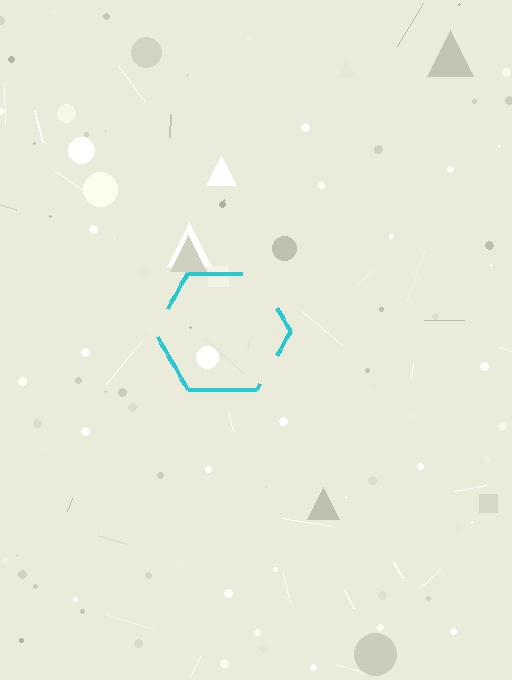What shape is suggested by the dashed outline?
The dashed outline suggests a hexagon.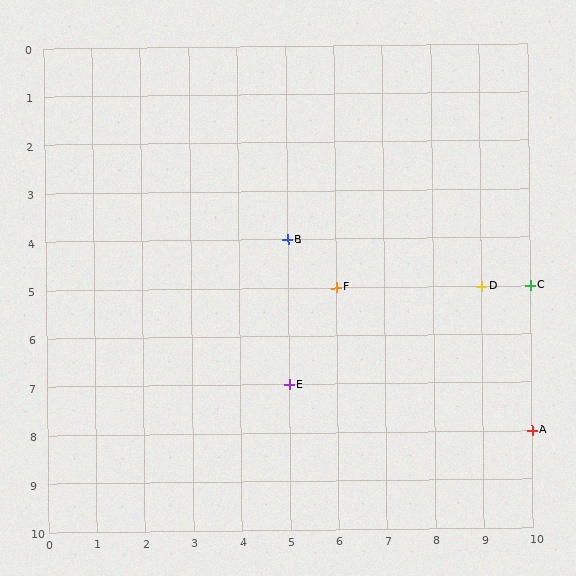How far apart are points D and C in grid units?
Points D and C are 1 column apart.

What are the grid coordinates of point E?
Point E is at grid coordinates (5, 7).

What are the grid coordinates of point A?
Point A is at grid coordinates (10, 8).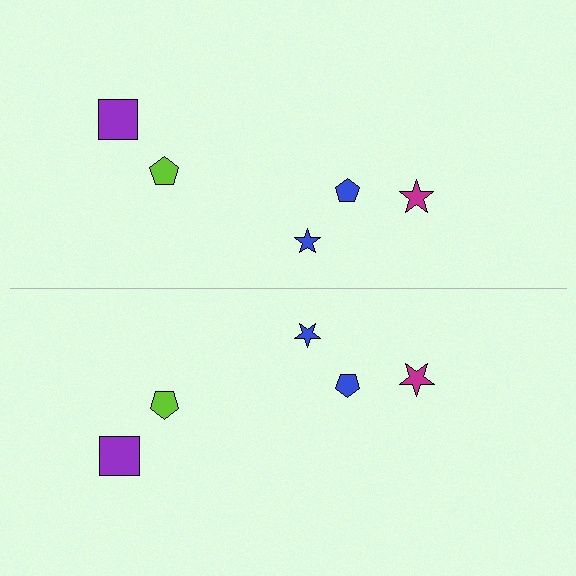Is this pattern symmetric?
Yes, this pattern has bilateral (reflection) symmetry.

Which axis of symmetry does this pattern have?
The pattern has a horizontal axis of symmetry running through the center of the image.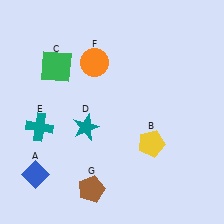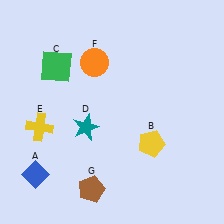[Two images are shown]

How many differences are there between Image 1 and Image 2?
There is 1 difference between the two images.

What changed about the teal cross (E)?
In Image 1, E is teal. In Image 2, it changed to yellow.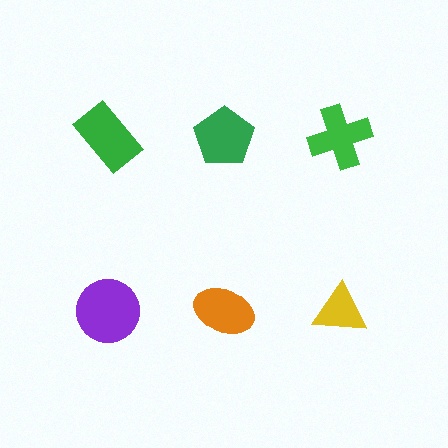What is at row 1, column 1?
A green rectangle.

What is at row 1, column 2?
A green pentagon.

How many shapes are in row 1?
3 shapes.